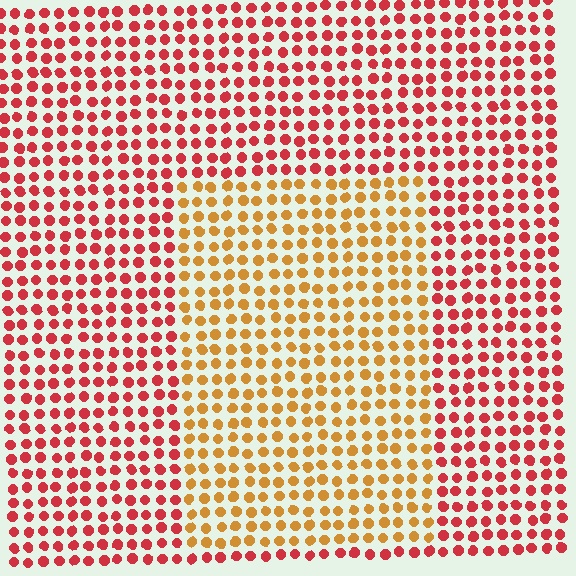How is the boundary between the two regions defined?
The boundary is defined purely by a slight shift in hue (about 41 degrees). Spacing, size, and orientation are identical on both sides.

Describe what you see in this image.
The image is filled with small red elements in a uniform arrangement. A rectangle-shaped region is visible where the elements are tinted to a slightly different hue, forming a subtle color boundary.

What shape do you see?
I see a rectangle.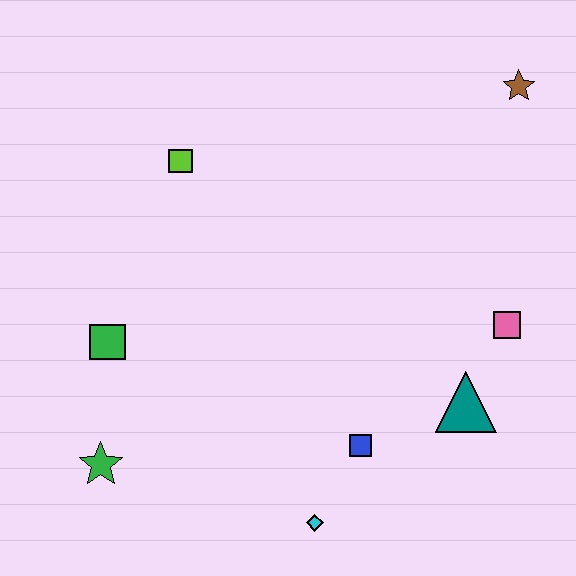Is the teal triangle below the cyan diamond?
No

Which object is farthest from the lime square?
The cyan diamond is farthest from the lime square.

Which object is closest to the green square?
The green star is closest to the green square.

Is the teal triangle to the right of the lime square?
Yes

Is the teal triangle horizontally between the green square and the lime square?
No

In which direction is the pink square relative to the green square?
The pink square is to the right of the green square.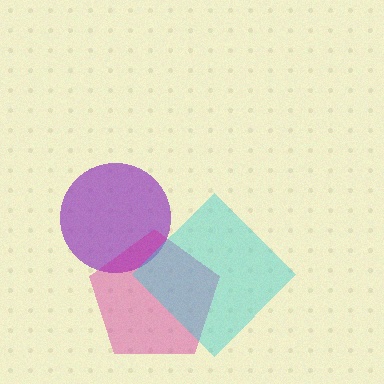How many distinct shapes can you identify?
There are 3 distinct shapes: a purple circle, a magenta pentagon, a cyan diamond.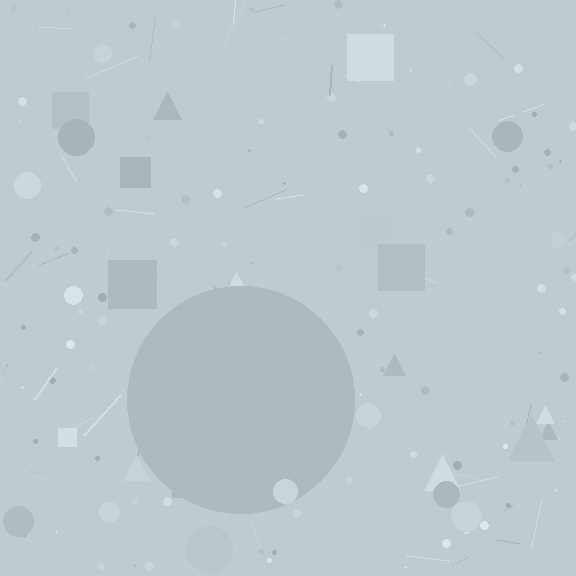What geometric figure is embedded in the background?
A circle is embedded in the background.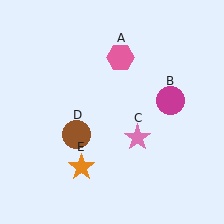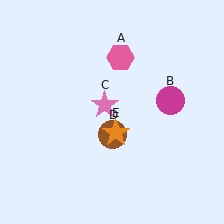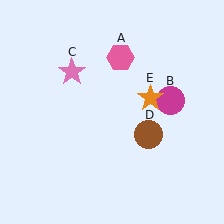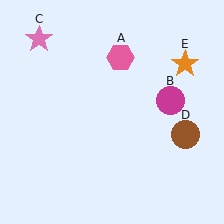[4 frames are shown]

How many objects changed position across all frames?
3 objects changed position: pink star (object C), brown circle (object D), orange star (object E).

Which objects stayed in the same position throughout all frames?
Pink hexagon (object A) and magenta circle (object B) remained stationary.